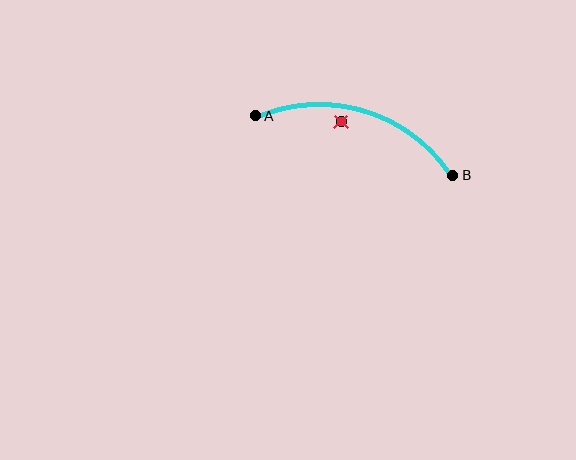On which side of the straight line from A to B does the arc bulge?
The arc bulges above the straight line connecting A and B.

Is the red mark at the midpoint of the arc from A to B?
No — the red mark does not lie on the arc at all. It sits slightly inside the curve.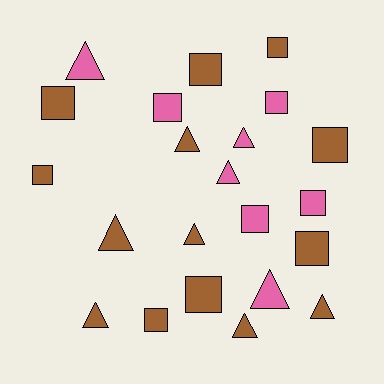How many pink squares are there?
There are 4 pink squares.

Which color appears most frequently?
Brown, with 14 objects.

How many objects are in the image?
There are 22 objects.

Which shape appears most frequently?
Square, with 12 objects.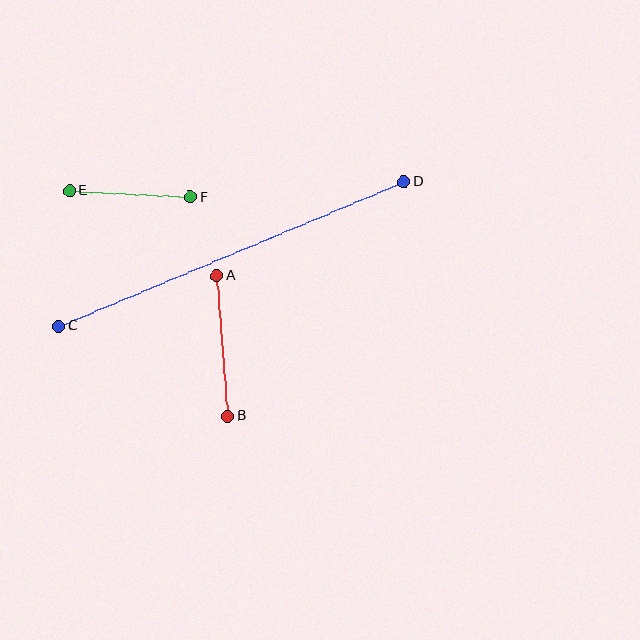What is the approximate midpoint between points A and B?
The midpoint is at approximately (222, 346) pixels.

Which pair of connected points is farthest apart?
Points C and D are farthest apart.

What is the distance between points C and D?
The distance is approximately 374 pixels.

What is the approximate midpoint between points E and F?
The midpoint is at approximately (130, 194) pixels.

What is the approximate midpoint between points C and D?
The midpoint is at approximately (231, 254) pixels.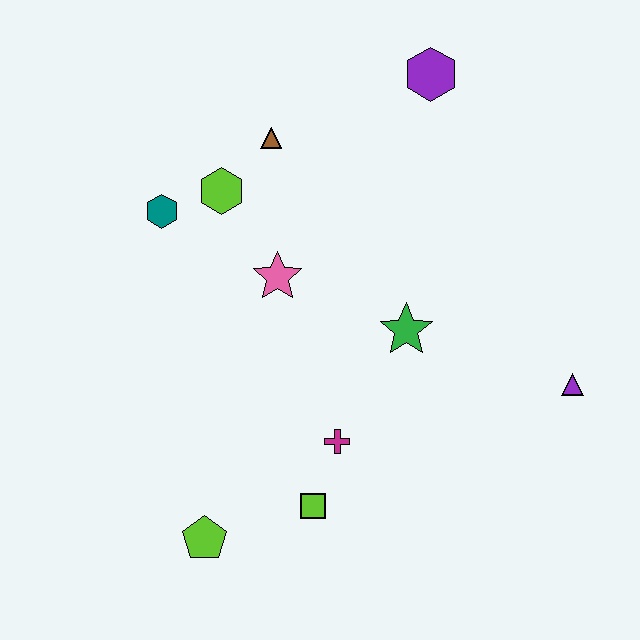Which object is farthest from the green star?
The lime pentagon is farthest from the green star.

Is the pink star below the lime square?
No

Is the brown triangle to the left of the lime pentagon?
No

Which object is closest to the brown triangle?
The lime hexagon is closest to the brown triangle.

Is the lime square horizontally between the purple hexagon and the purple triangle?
No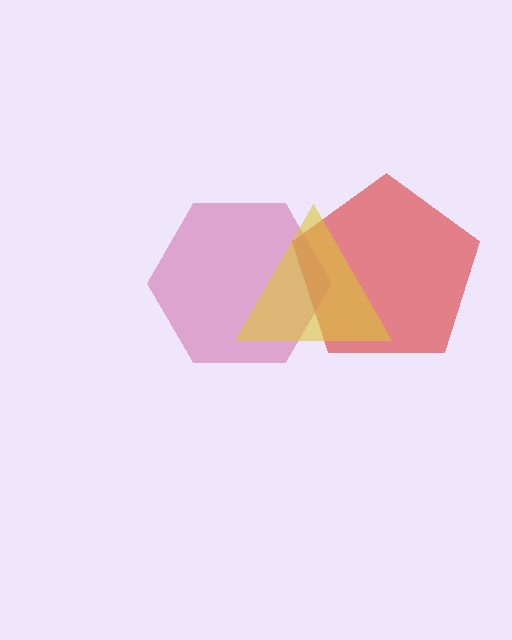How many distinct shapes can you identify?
There are 3 distinct shapes: a red pentagon, a magenta hexagon, a yellow triangle.